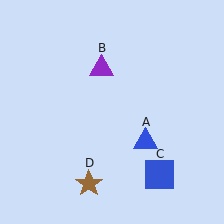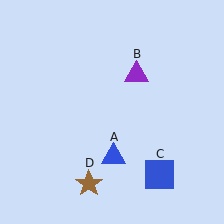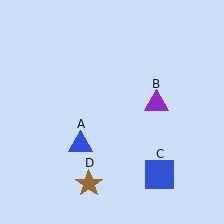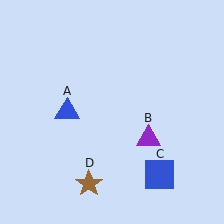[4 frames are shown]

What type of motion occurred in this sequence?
The blue triangle (object A), purple triangle (object B) rotated clockwise around the center of the scene.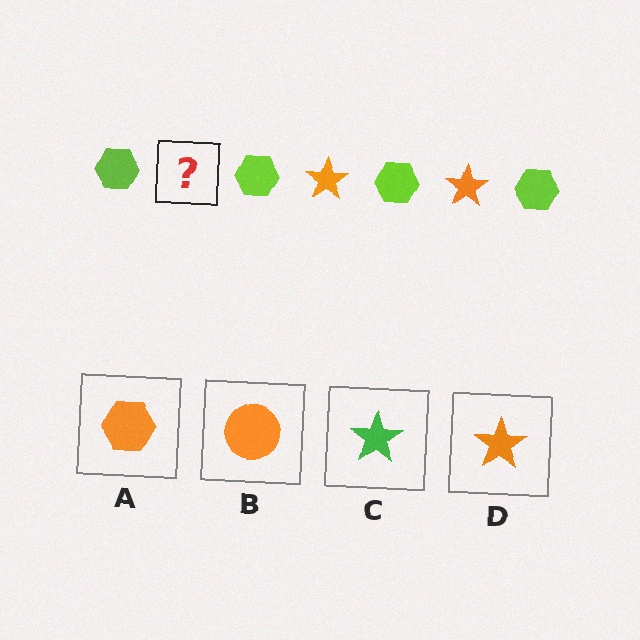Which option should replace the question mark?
Option D.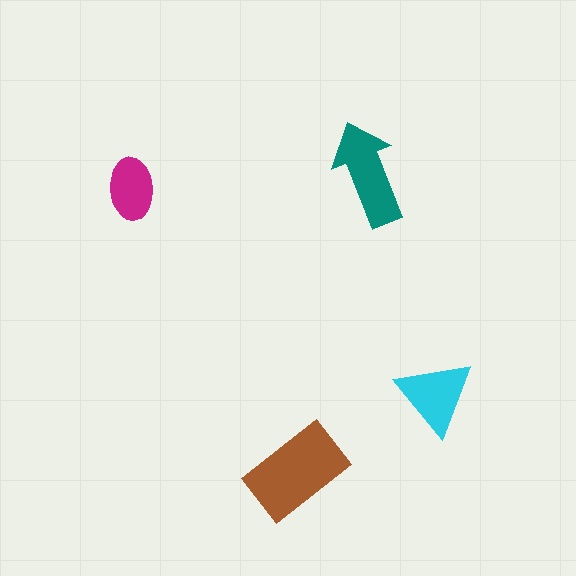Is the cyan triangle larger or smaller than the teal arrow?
Smaller.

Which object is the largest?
The brown rectangle.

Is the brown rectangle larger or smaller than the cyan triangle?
Larger.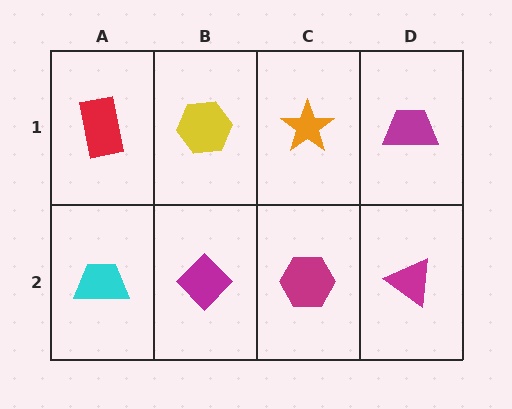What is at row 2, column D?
A magenta triangle.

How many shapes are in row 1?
4 shapes.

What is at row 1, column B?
A yellow hexagon.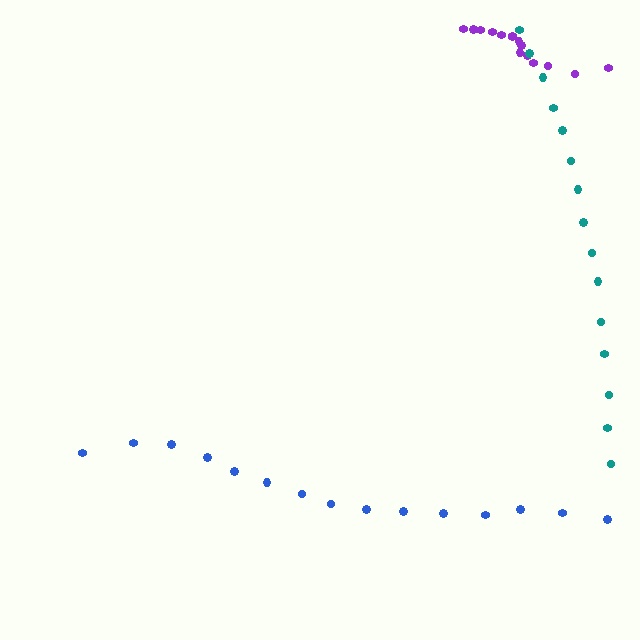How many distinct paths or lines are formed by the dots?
There are 3 distinct paths.